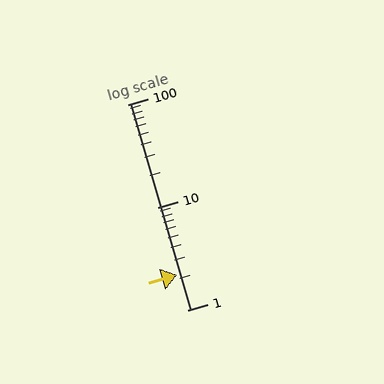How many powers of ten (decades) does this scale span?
The scale spans 2 decades, from 1 to 100.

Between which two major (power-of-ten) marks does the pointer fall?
The pointer is between 1 and 10.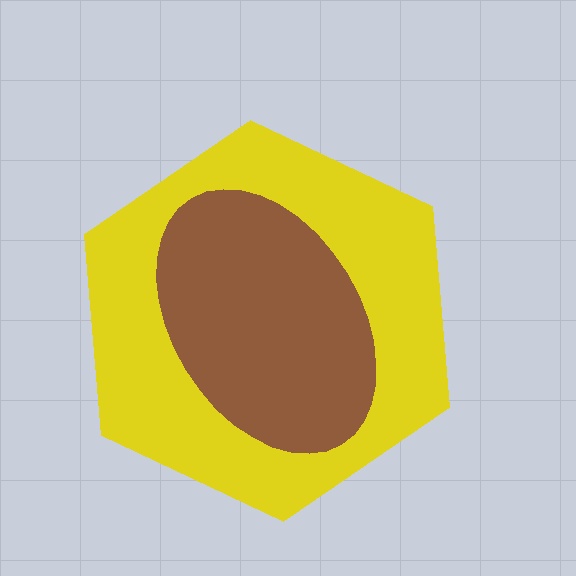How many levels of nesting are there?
2.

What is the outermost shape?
The yellow hexagon.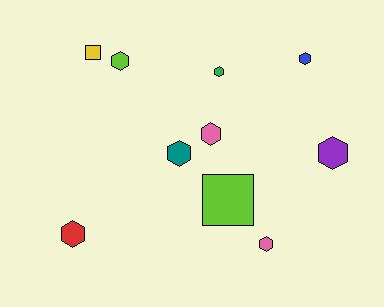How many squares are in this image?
There are 2 squares.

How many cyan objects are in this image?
There are no cyan objects.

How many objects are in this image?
There are 10 objects.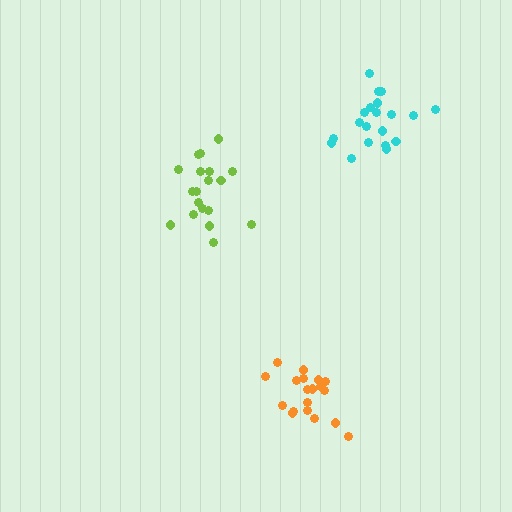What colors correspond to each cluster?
The clusters are colored: lime, cyan, orange.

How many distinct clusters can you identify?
There are 3 distinct clusters.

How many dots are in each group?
Group 1: 19 dots, Group 2: 20 dots, Group 3: 19 dots (58 total).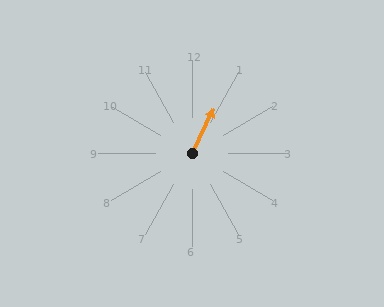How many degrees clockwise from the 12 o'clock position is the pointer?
Approximately 26 degrees.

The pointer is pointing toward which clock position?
Roughly 1 o'clock.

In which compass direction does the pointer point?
Northeast.